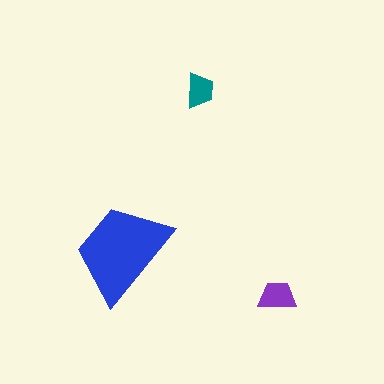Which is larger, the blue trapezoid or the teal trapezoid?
The blue one.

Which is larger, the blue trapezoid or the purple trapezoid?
The blue one.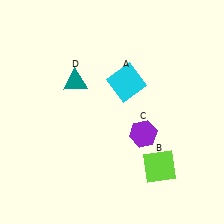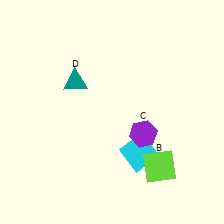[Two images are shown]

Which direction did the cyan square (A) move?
The cyan square (A) moved down.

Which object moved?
The cyan square (A) moved down.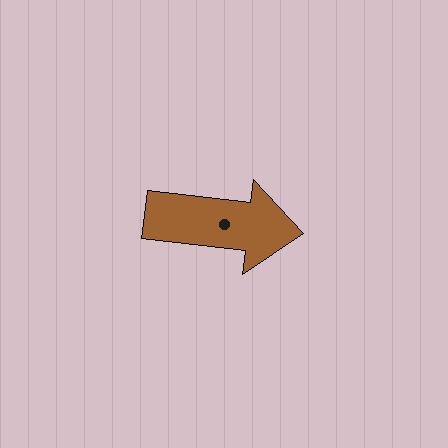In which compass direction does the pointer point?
East.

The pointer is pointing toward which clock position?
Roughly 3 o'clock.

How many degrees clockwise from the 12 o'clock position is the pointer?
Approximately 97 degrees.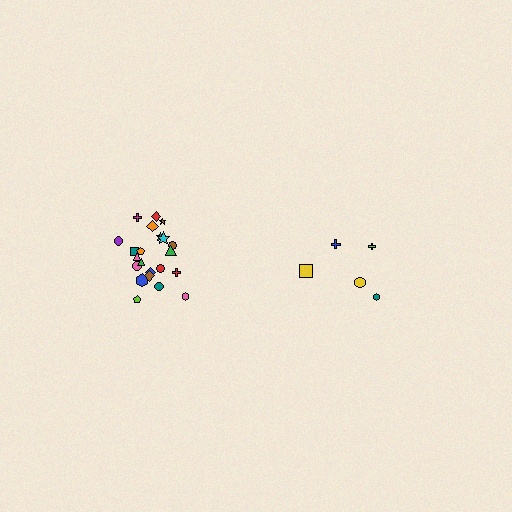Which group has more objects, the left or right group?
The left group.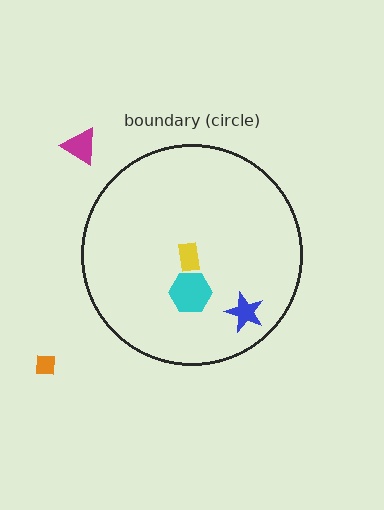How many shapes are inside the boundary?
3 inside, 2 outside.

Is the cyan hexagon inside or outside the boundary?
Inside.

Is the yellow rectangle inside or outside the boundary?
Inside.